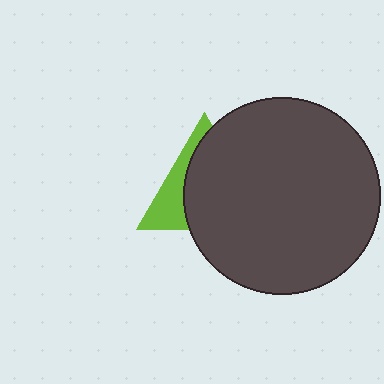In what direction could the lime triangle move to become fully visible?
The lime triangle could move left. That would shift it out from behind the dark gray circle entirely.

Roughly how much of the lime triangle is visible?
A small part of it is visible (roughly 32%).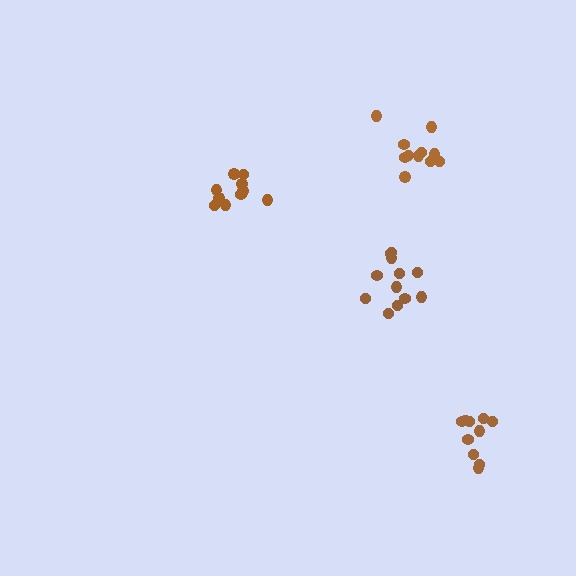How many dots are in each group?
Group 1: 10 dots, Group 2: 11 dots, Group 3: 11 dots, Group 4: 12 dots (44 total).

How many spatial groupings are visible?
There are 4 spatial groupings.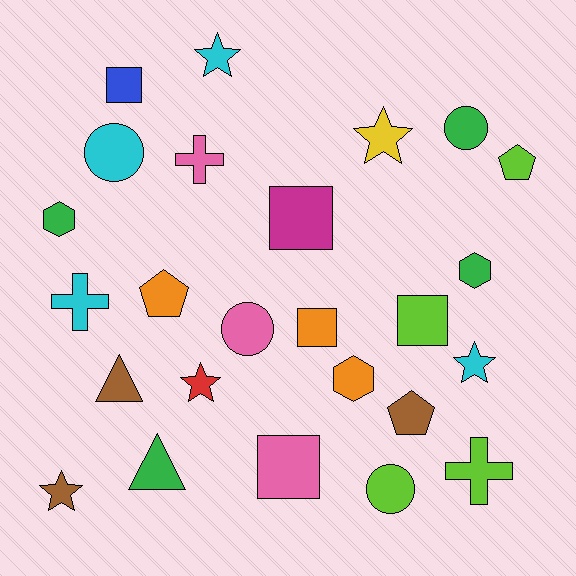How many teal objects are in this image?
There are no teal objects.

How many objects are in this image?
There are 25 objects.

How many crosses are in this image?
There are 3 crosses.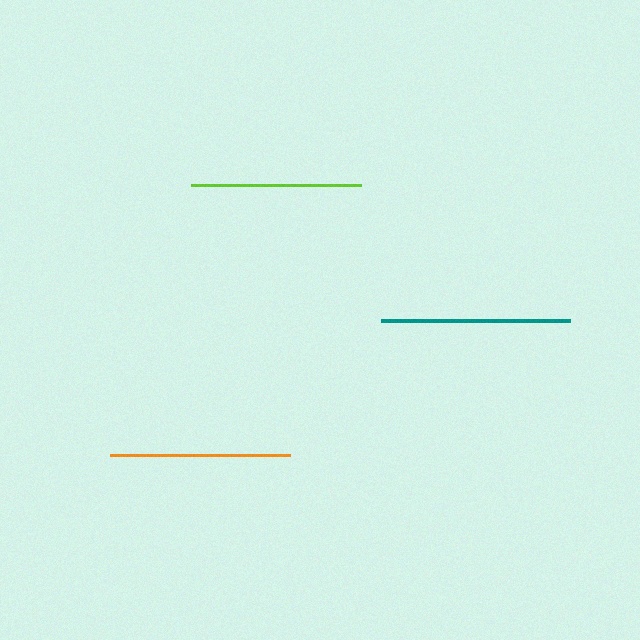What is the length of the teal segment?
The teal segment is approximately 189 pixels long.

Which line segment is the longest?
The teal line is the longest at approximately 189 pixels.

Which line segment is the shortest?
The lime line is the shortest at approximately 170 pixels.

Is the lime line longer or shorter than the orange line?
The orange line is longer than the lime line.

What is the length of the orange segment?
The orange segment is approximately 180 pixels long.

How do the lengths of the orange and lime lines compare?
The orange and lime lines are approximately the same length.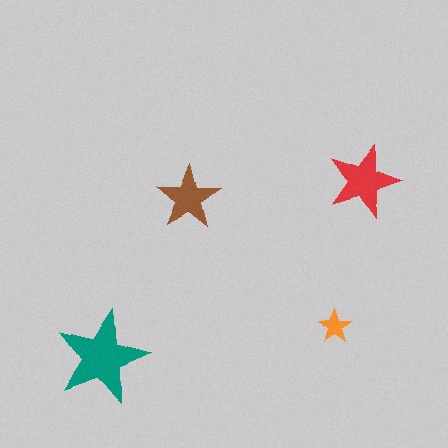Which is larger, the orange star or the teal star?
The teal one.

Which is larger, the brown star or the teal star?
The teal one.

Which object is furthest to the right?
The red star is rightmost.